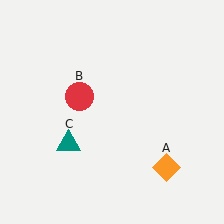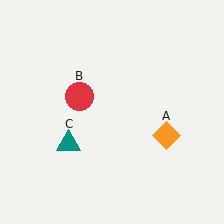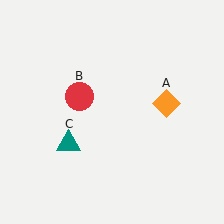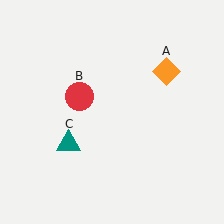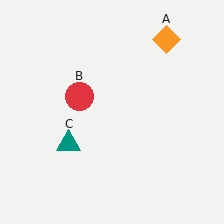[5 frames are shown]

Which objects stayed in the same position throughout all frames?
Red circle (object B) and teal triangle (object C) remained stationary.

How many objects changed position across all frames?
1 object changed position: orange diamond (object A).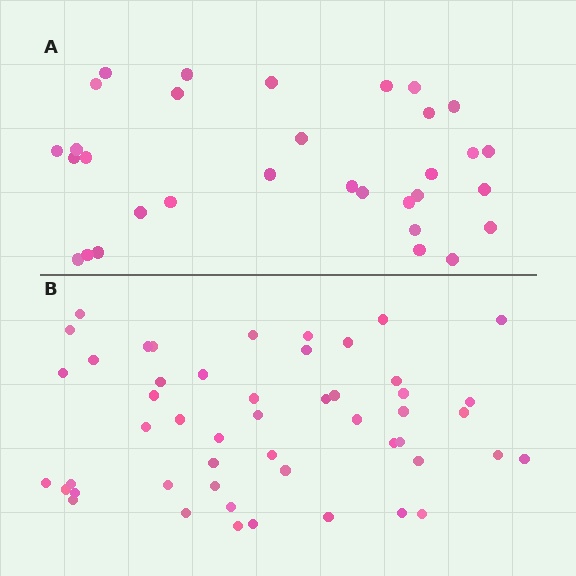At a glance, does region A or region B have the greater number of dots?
Region B (the bottom region) has more dots.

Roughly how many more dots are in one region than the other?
Region B has approximately 20 more dots than region A.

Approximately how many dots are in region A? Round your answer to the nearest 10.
About 30 dots. (The exact count is 32, which rounds to 30.)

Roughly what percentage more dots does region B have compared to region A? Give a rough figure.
About 55% more.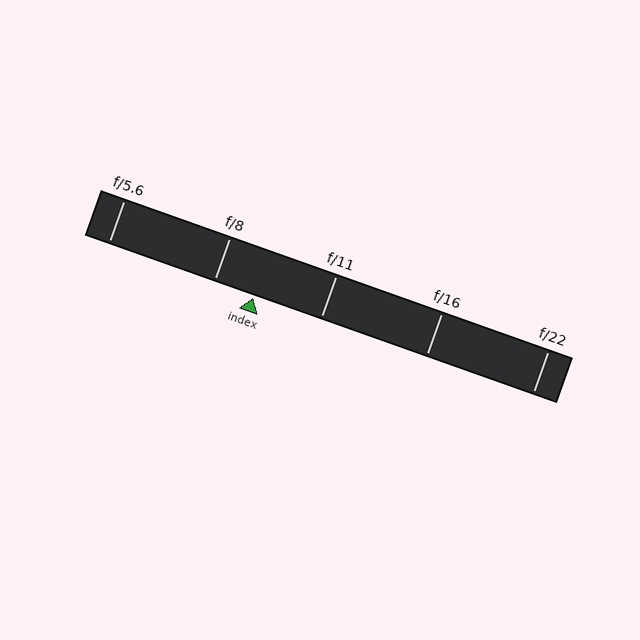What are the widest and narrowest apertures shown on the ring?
The widest aperture shown is f/5.6 and the narrowest is f/22.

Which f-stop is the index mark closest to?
The index mark is closest to f/8.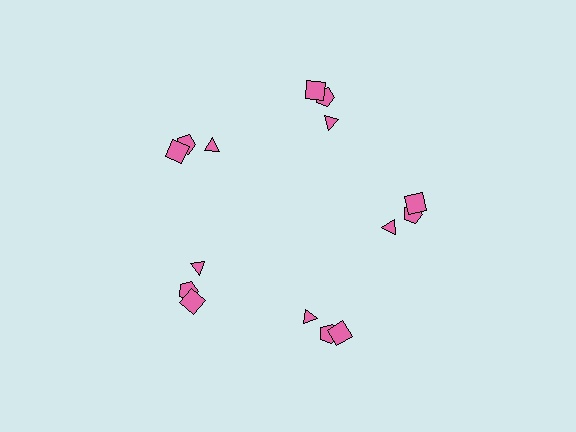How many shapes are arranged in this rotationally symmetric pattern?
There are 15 shapes, arranged in 5 groups of 3.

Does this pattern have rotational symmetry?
Yes, this pattern has 5-fold rotational symmetry. It looks the same after rotating 72 degrees around the center.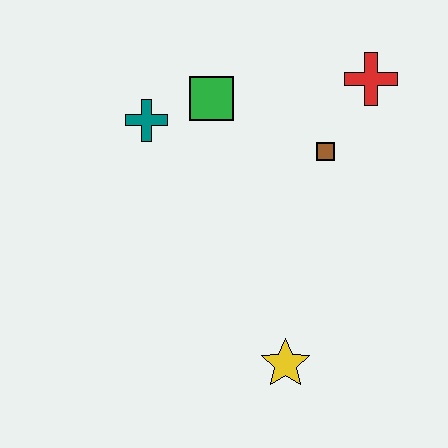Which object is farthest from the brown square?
The yellow star is farthest from the brown square.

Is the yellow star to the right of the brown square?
No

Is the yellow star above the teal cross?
No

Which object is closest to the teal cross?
The green square is closest to the teal cross.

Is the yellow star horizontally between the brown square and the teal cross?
Yes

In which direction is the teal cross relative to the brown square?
The teal cross is to the left of the brown square.